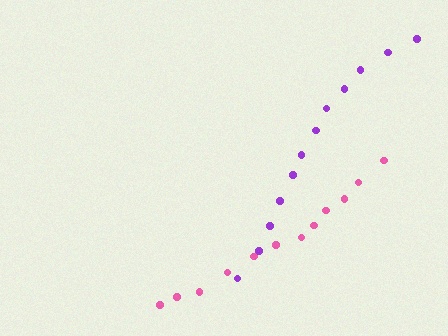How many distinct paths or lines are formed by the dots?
There are 2 distinct paths.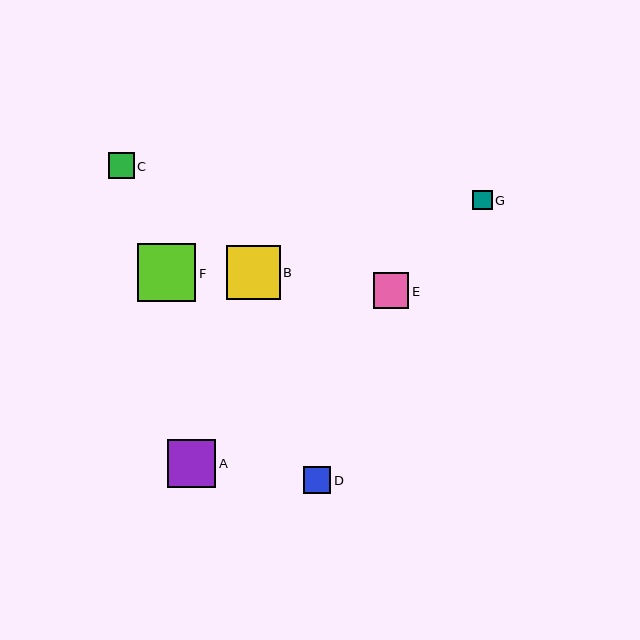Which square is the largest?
Square F is the largest with a size of approximately 58 pixels.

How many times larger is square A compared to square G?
Square A is approximately 2.5 times the size of square G.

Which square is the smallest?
Square G is the smallest with a size of approximately 19 pixels.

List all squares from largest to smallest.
From largest to smallest: F, B, A, E, D, C, G.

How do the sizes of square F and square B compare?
Square F and square B are approximately the same size.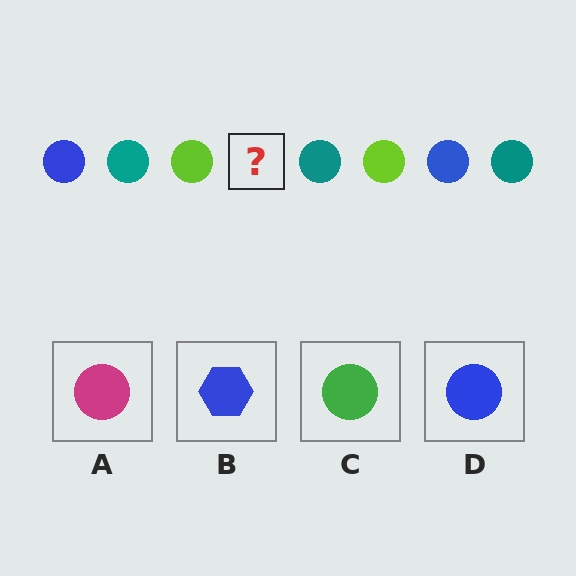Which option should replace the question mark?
Option D.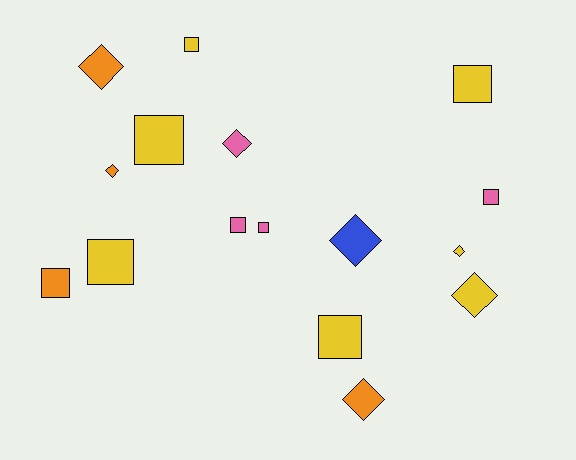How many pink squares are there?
There are 3 pink squares.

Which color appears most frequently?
Yellow, with 7 objects.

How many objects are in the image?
There are 16 objects.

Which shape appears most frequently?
Square, with 9 objects.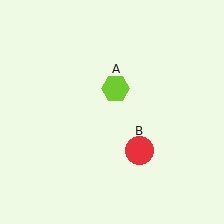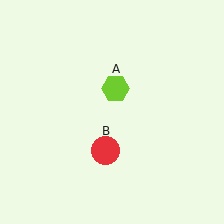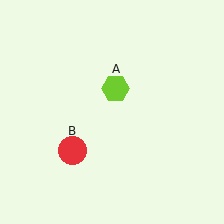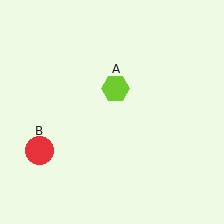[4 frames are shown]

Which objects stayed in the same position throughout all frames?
Lime hexagon (object A) remained stationary.